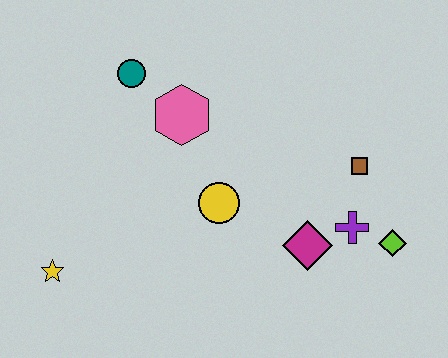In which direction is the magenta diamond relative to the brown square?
The magenta diamond is below the brown square.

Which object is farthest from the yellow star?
The lime diamond is farthest from the yellow star.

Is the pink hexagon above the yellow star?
Yes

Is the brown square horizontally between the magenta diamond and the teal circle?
No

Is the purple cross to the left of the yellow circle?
No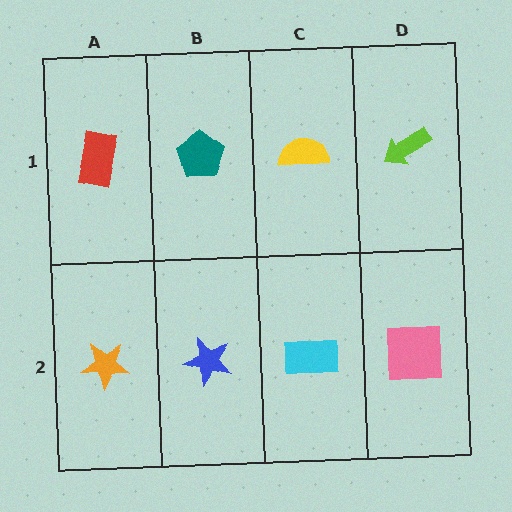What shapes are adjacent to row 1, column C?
A cyan rectangle (row 2, column C), a teal pentagon (row 1, column B), a lime arrow (row 1, column D).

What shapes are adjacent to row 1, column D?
A pink square (row 2, column D), a yellow semicircle (row 1, column C).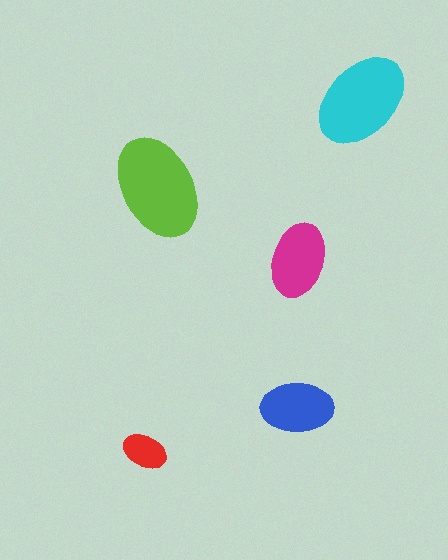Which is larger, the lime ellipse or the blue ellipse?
The lime one.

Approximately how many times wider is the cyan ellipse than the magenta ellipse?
About 1.5 times wider.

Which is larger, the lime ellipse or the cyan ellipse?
The lime one.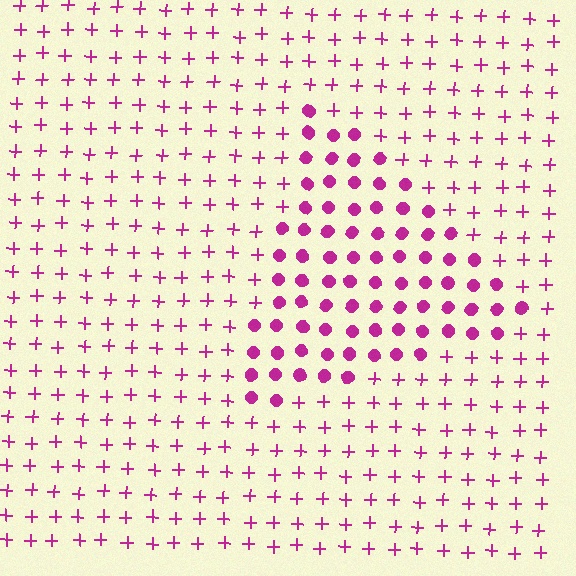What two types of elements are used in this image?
The image uses circles inside the triangle region and plus signs outside it.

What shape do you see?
I see a triangle.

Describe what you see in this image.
The image is filled with small magenta elements arranged in a uniform grid. A triangle-shaped region contains circles, while the surrounding area contains plus signs. The boundary is defined purely by the change in element shape.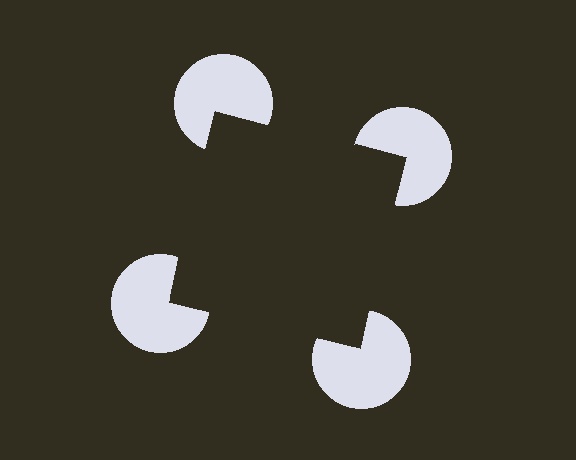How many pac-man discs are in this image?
There are 4 — one at each vertex of the illusory square.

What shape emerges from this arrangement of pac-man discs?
An illusory square — its edges are inferred from the aligned wedge cuts in the pac-man discs, not physically drawn.